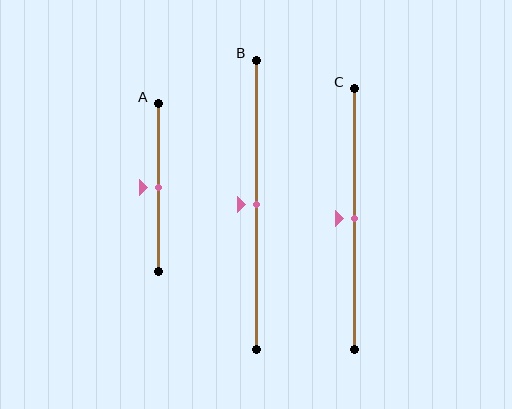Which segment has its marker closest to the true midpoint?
Segment A has its marker closest to the true midpoint.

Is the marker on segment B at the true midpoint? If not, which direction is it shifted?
Yes, the marker on segment B is at the true midpoint.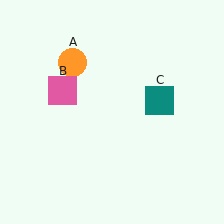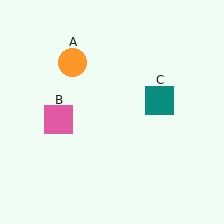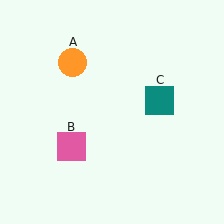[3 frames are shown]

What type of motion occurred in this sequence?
The pink square (object B) rotated counterclockwise around the center of the scene.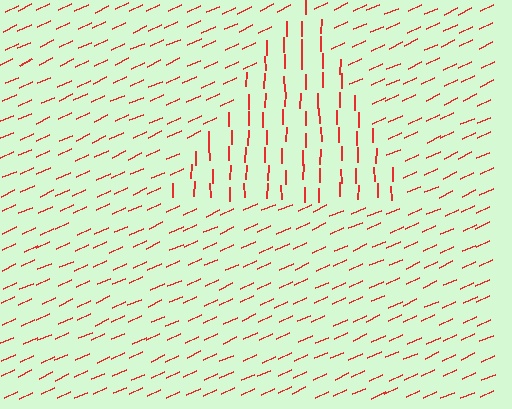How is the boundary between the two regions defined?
The boundary is defined purely by a change in line orientation (approximately 65 degrees difference). All lines are the same color and thickness.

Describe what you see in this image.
The image is filled with small red line segments. A triangle region in the image has lines oriented differently from the surrounding lines, creating a visible texture boundary.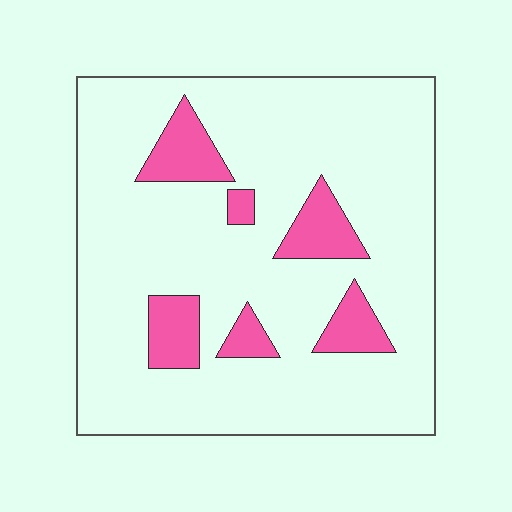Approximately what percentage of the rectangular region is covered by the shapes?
Approximately 15%.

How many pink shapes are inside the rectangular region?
6.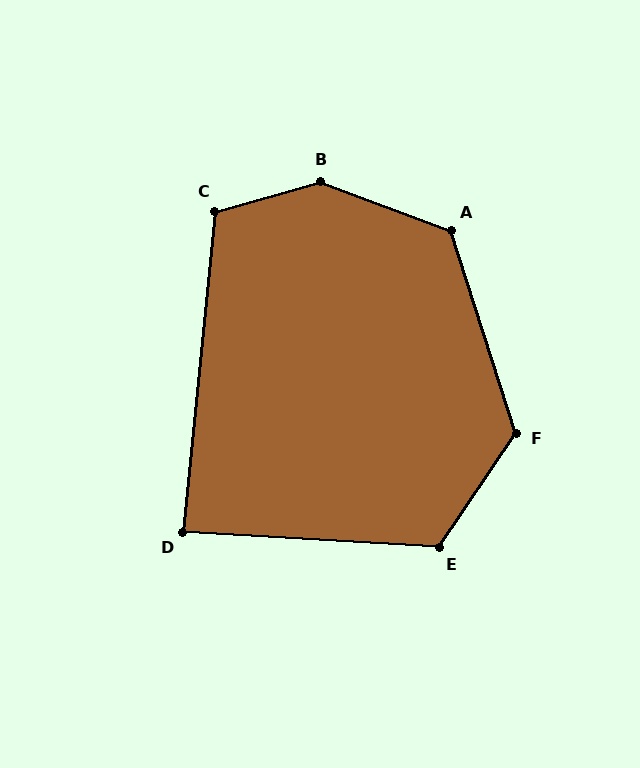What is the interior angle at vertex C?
Approximately 111 degrees (obtuse).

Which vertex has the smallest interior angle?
D, at approximately 88 degrees.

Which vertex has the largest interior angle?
B, at approximately 144 degrees.